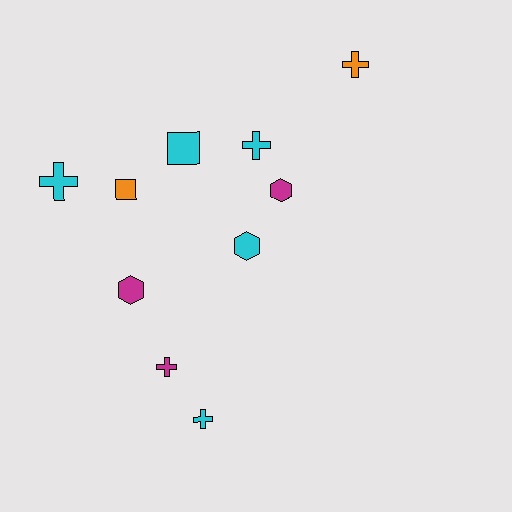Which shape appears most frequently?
Cross, with 5 objects.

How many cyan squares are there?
There is 1 cyan square.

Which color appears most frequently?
Cyan, with 5 objects.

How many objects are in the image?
There are 10 objects.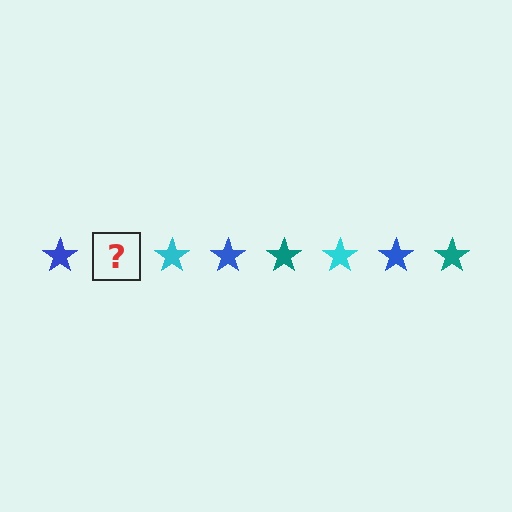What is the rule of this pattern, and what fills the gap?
The rule is that the pattern cycles through blue, teal, cyan stars. The gap should be filled with a teal star.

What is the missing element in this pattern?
The missing element is a teal star.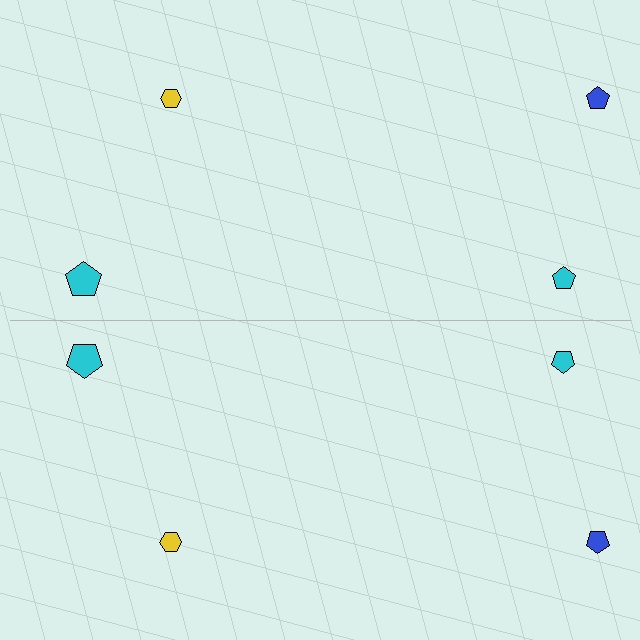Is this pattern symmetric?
Yes, this pattern has bilateral (reflection) symmetry.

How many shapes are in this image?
There are 8 shapes in this image.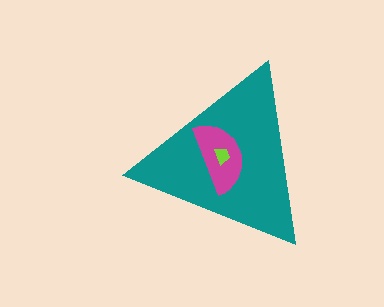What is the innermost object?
The lime trapezoid.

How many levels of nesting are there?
3.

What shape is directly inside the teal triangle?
The magenta semicircle.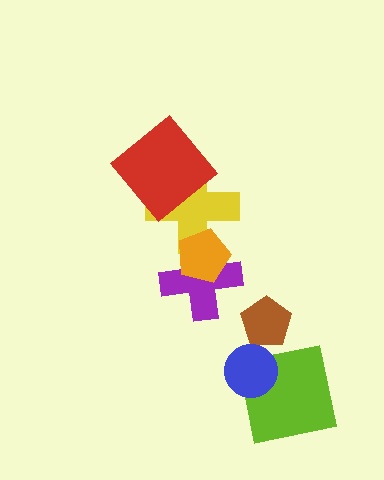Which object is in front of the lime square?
The blue circle is in front of the lime square.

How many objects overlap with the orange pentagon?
2 objects overlap with the orange pentagon.